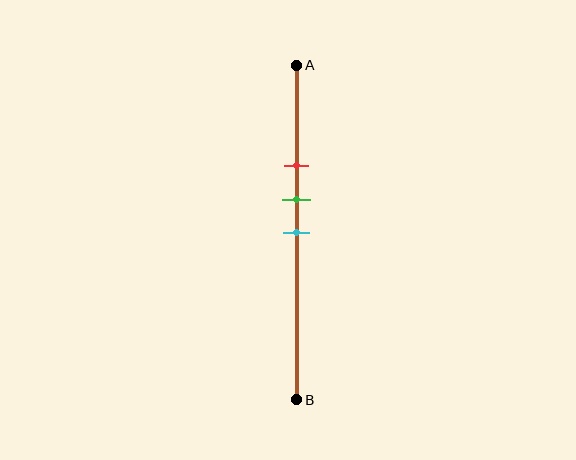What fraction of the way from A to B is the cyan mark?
The cyan mark is approximately 50% (0.5) of the way from A to B.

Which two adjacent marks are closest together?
The green and cyan marks are the closest adjacent pair.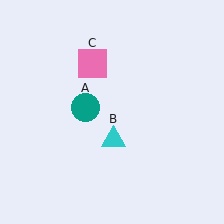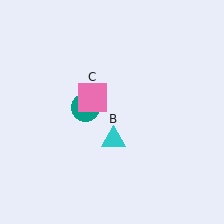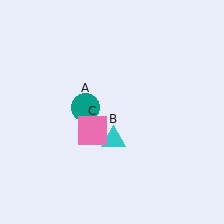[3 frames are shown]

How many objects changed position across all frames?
1 object changed position: pink square (object C).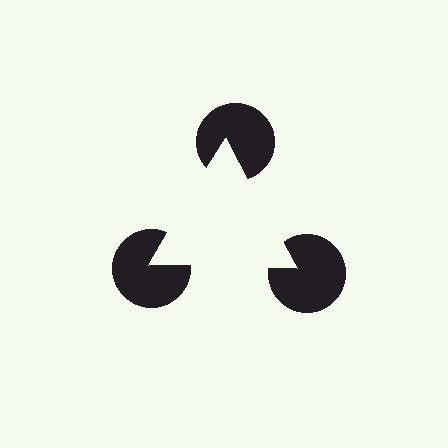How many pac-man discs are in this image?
There are 3 — one at each vertex of the illusory triangle.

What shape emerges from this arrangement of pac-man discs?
An illusory triangle — its edges are inferred from the aligned wedge cuts in the pac-man discs, not physically drawn.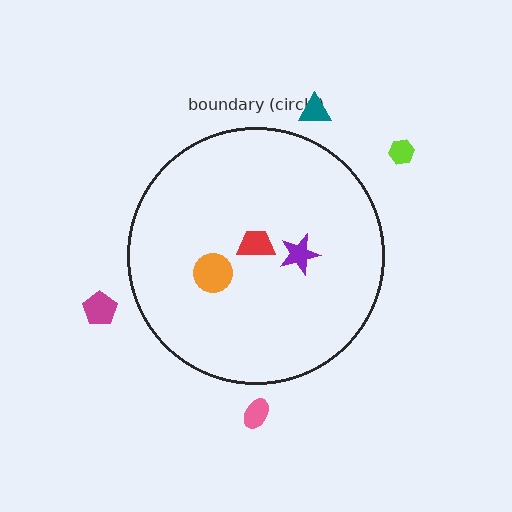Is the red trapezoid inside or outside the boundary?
Inside.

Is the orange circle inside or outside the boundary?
Inside.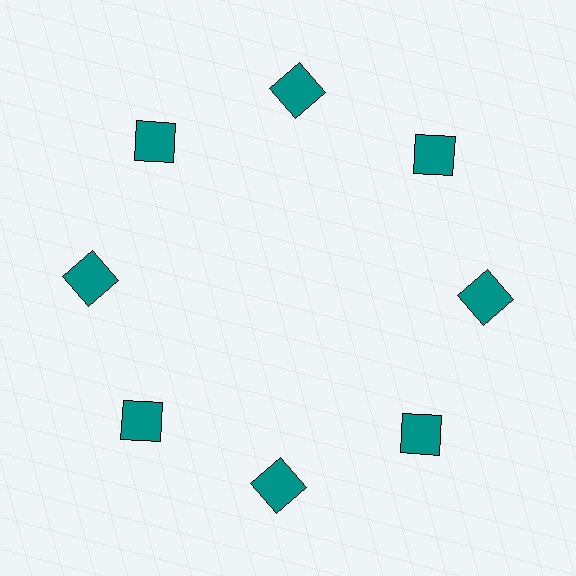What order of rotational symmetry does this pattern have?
This pattern has 8-fold rotational symmetry.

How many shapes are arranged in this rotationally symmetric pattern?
There are 8 shapes, arranged in 8 groups of 1.